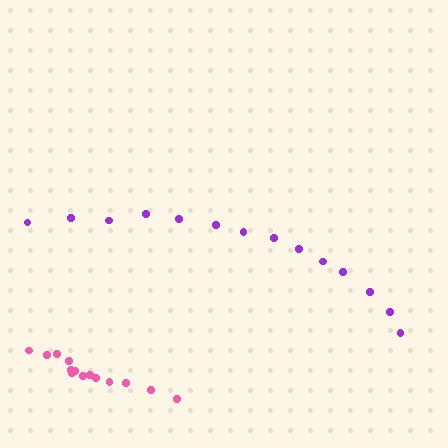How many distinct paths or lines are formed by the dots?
There are 2 distinct paths.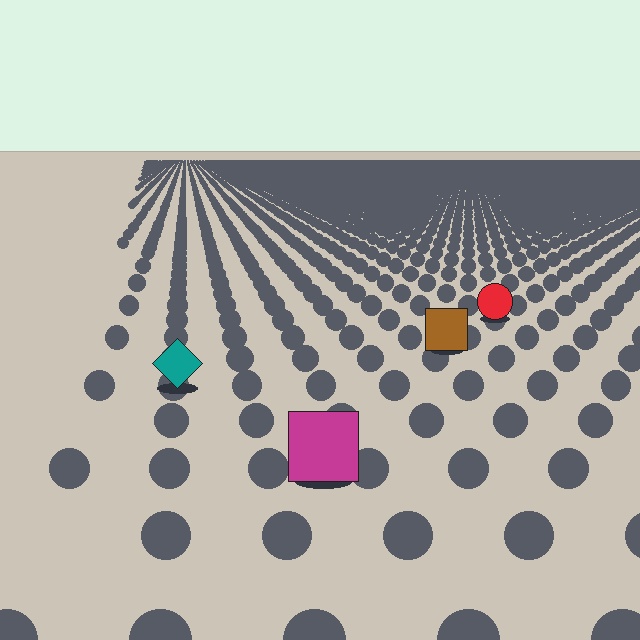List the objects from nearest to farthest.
From nearest to farthest: the magenta square, the teal diamond, the brown square, the red circle.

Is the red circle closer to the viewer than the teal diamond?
No. The teal diamond is closer — you can tell from the texture gradient: the ground texture is coarser near it.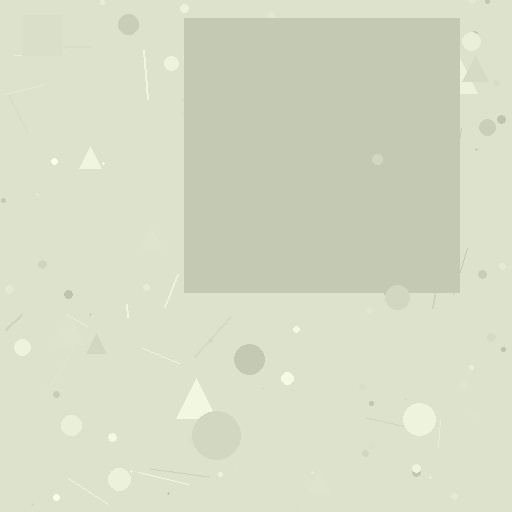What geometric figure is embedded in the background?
A square is embedded in the background.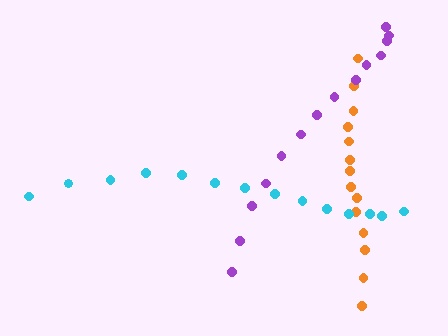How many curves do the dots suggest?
There are 3 distinct paths.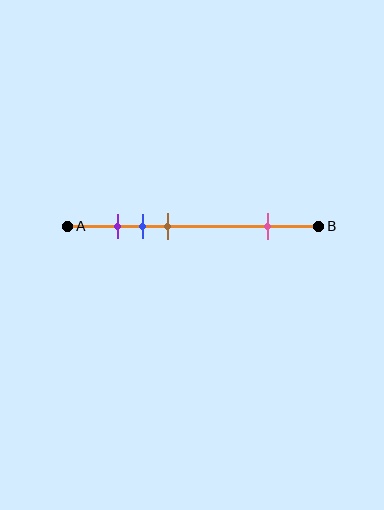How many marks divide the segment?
There are 4 marks dividing the segment.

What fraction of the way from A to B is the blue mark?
The blue mark is approximately 30% (0.3) of the way from A to B.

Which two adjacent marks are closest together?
The purple and blue marks are the closest adjacent pair.